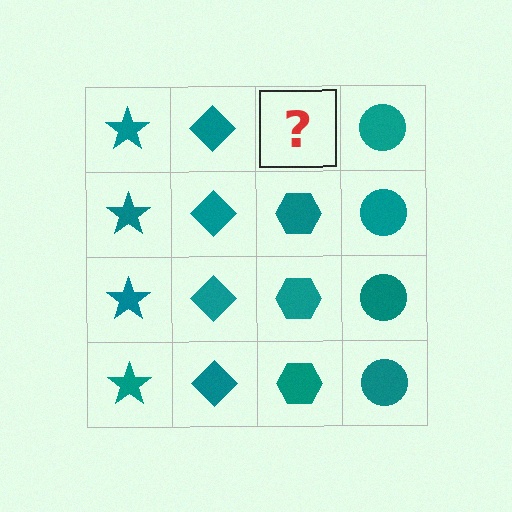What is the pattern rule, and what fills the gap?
The rule is that each column has a consistent shape. The gap should be filled with a teal hexagon.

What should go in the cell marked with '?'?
The missing cell should contain a teal hexagon.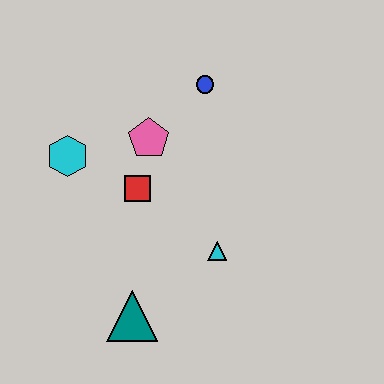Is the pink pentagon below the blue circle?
Yes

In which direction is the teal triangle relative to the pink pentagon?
The teal triangle is below the pink pentagon.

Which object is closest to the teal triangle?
The cyan triangle is closest to the teal triangle.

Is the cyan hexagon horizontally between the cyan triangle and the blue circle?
No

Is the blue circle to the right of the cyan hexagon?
Yes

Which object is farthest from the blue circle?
The teal triangle is farthest from the blue circle.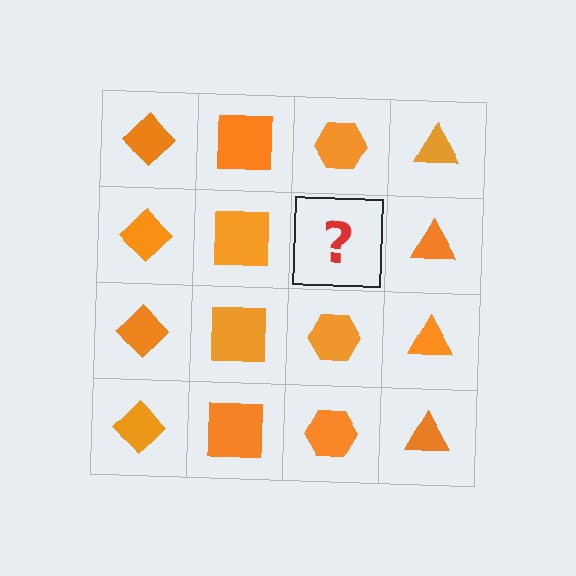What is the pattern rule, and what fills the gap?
The rule is that each column has a consistent shape. The gap should be filled with an orange hexagon.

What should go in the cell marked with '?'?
The missing cell should contain an orange hexagon.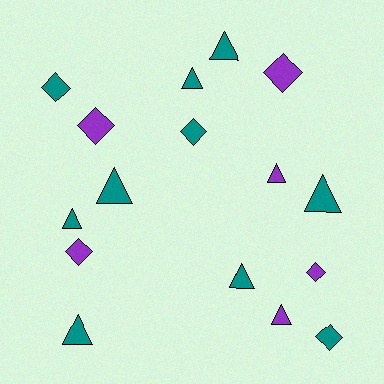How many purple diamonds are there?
There are 4 purple diamonds.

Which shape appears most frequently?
Triangle, with 9 objects.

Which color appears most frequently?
Teal, with 10 objects.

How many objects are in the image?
There are 16 objects.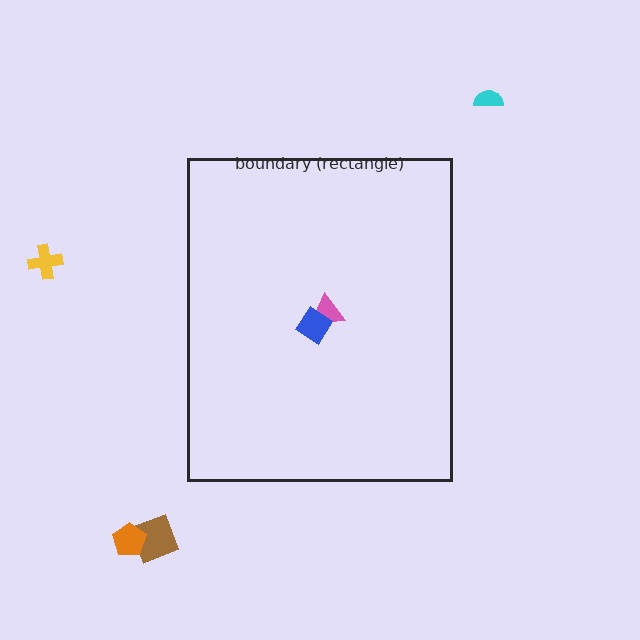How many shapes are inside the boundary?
2 inside, 4 outside.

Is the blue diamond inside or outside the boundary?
Inside.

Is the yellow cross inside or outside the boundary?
Outside.